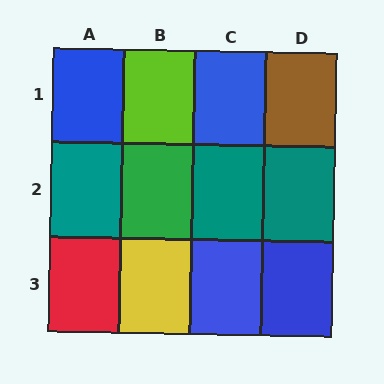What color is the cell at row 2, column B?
Green.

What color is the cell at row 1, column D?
Brown.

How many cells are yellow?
1 cell is yellow.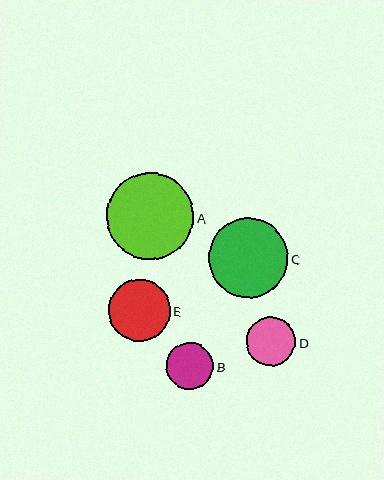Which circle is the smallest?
Circle B is the smallest with a size of approximately 47 pixels.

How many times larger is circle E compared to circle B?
Circle E is approximately 1.3 times the size of circle B.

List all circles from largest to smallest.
From largest to smallest: A, C, E, D, B.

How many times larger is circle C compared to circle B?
Circle C is approximately 1.7 times the size of circle B.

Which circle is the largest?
Circle A is the largest with a size of approximately 87 pixels.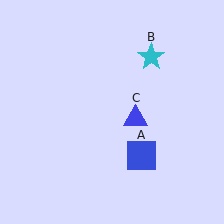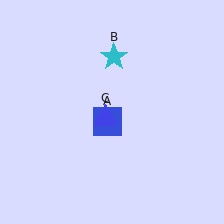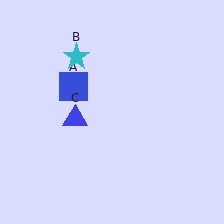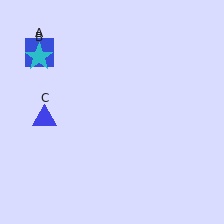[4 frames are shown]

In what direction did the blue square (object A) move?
The blue square (object A) moved up and to the left.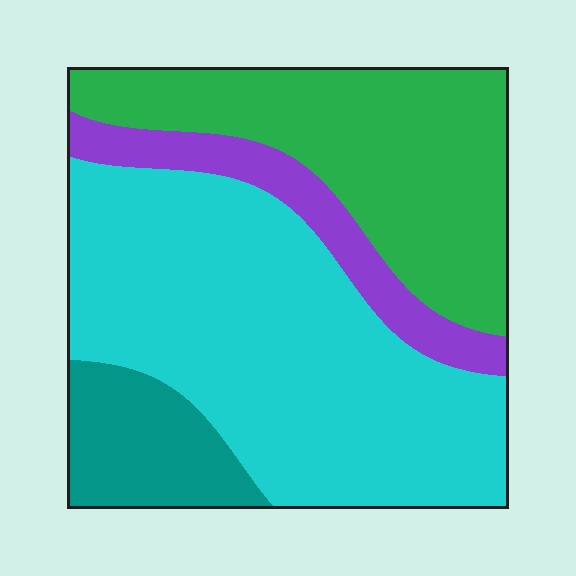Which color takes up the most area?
Cyan, at roughly 50%.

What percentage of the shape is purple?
Purple takes up less than a quarter of the shape.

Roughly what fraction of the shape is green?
Green takes up about one third (1/3) of the shape.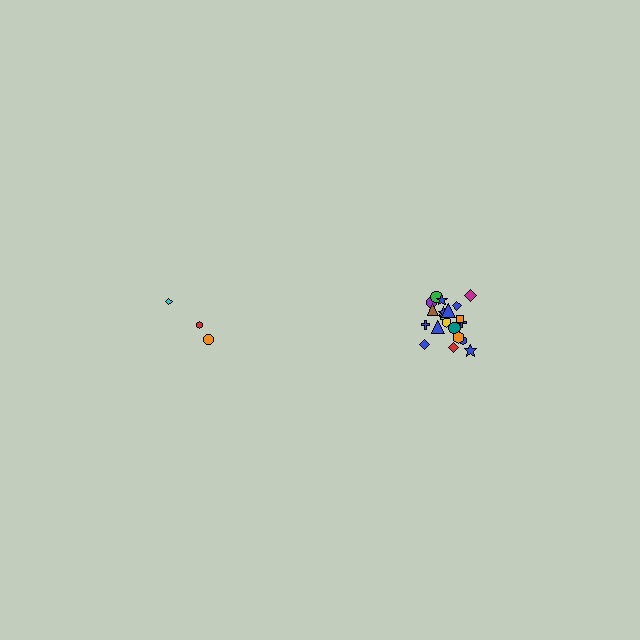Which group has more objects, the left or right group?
The right group.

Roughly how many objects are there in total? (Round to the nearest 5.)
Roughly 25 objects in total.